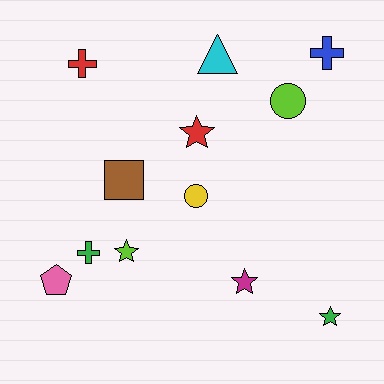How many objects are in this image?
There are 12 objects.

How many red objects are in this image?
There are 2 red objects.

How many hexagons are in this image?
There are no hexagons.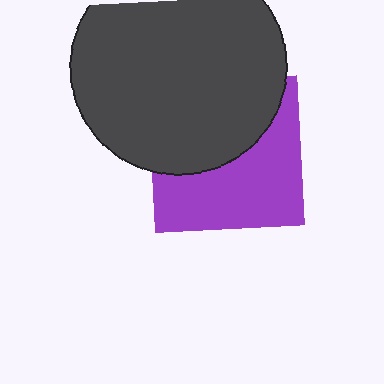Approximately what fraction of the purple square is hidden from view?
Roughly 47% of the purple square is hidden behind the dark gray circle.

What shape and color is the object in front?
The object in front is a dark gray circle.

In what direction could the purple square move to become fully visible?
The purple square could move down. That would shift it out from behind the dark gray circle entirely.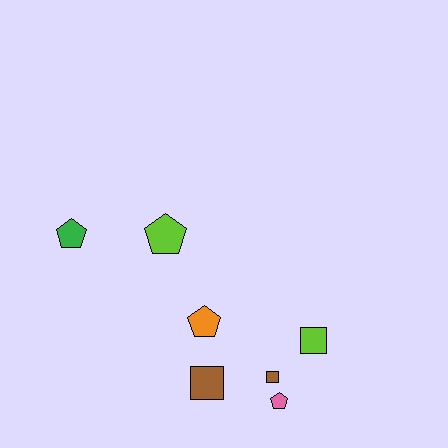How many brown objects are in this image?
There are 2 brown objects.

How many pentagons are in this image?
There are 4 pentagons.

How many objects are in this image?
There are 7 objects.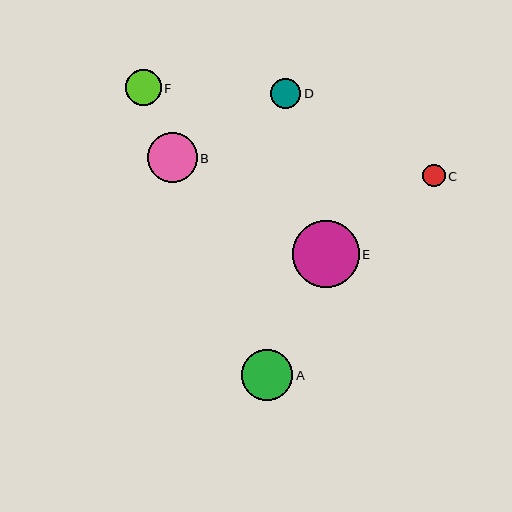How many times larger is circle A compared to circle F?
Circle A is approximately 1.4 times the size of circle F.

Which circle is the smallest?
Circle C is the smallest with a size of approximately 23 pixels.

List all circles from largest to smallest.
From largest to smallest: E, A, B, F, D, C.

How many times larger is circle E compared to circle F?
Circle E is approximately 1.9 times the size of circle F.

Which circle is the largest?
Circle E is the largest with a size of approximately 67 pixels.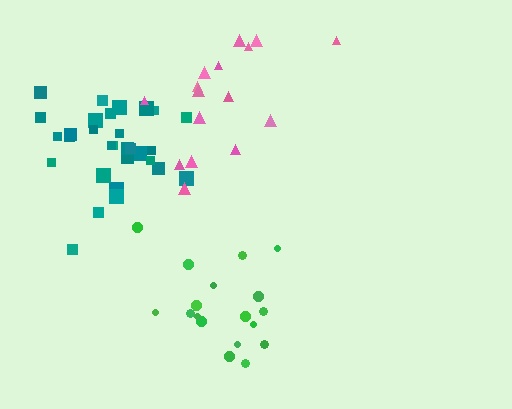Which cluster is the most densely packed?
Teal.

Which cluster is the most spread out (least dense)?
Pink.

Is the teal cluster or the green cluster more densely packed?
Teal.